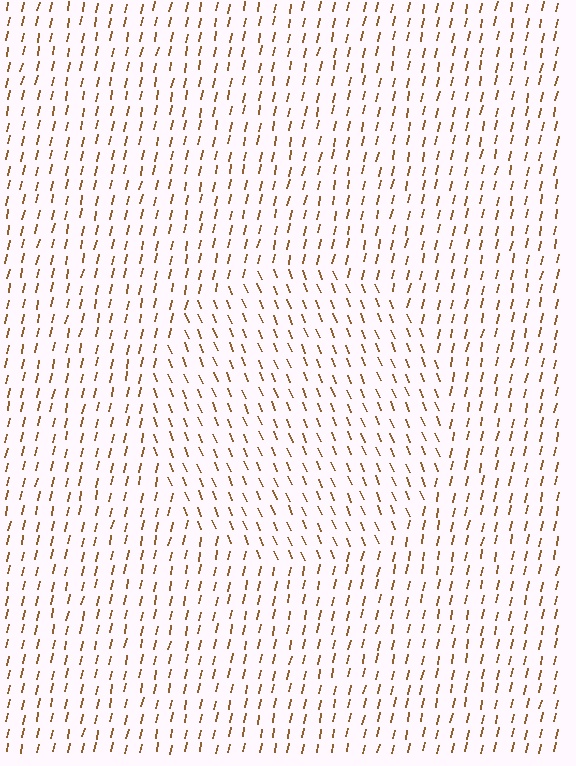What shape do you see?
I see a circle.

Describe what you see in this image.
The image is filled with small brown line segments. A circle region in the image has lines oriented differently from the surrounding lines, creating a visible texture boundary.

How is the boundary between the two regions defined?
The boundary is defined purely by a change in line orientation (approximately 35 degrees difference). All lines are the same color and thickness.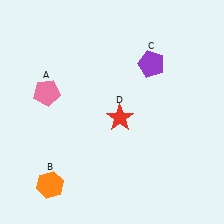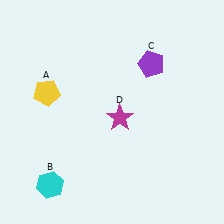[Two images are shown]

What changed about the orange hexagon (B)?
In Image 1, B is orange. In Image 2, it changed to cyan.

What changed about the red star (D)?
In Image 1, D is red. In Image 2, it changed to magenta.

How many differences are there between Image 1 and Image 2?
There are 3 differences between the two images.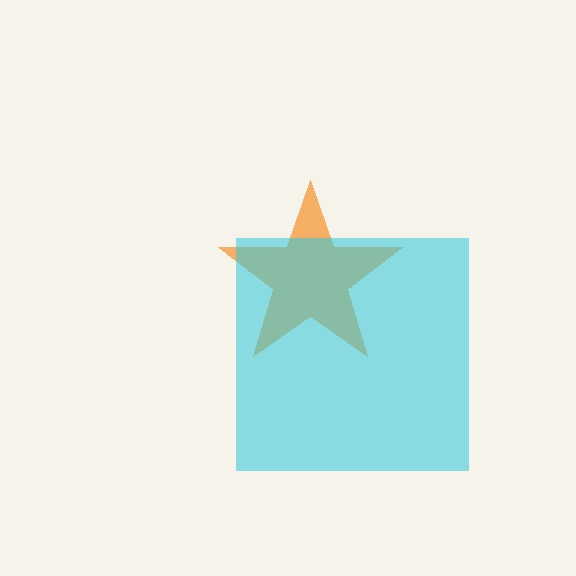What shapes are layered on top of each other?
The layered shapes are: an orange star, a cyan square.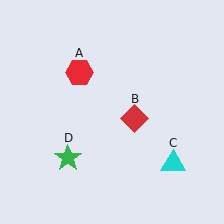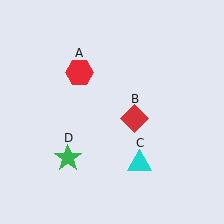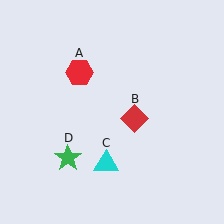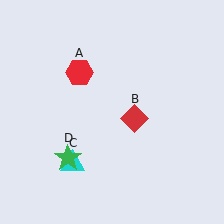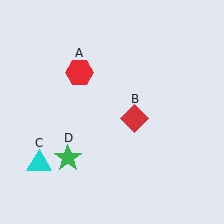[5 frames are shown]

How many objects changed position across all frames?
1 object changed position: cyan triangle (object C).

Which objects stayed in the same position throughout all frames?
Red hexagon (object A) and red diamond (object B) and green star (object D) remained stationary.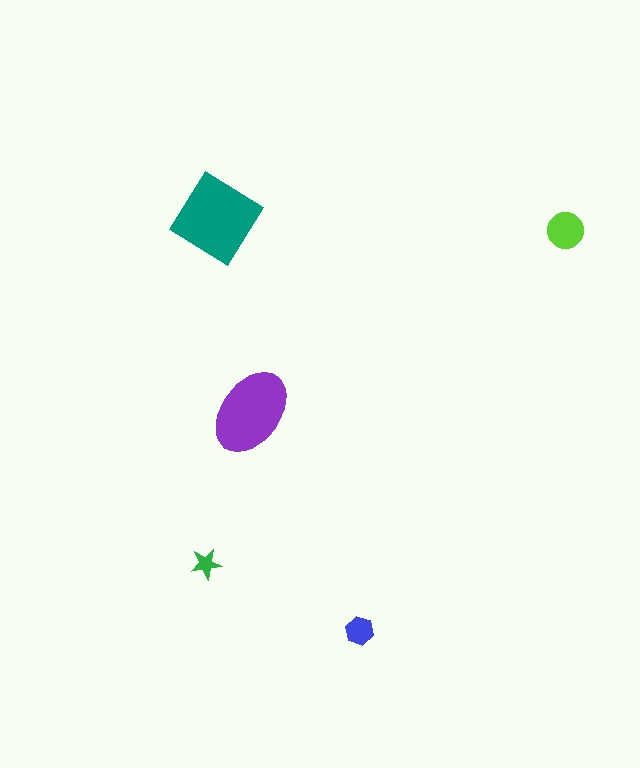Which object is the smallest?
The green star.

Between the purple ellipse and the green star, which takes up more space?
The purple ellipse.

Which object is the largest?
The teal diamond.